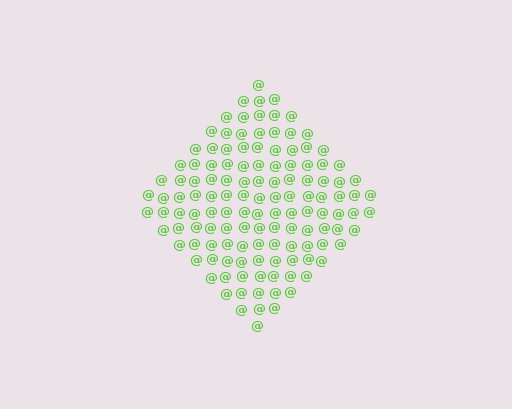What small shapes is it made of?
It is made of small at signs.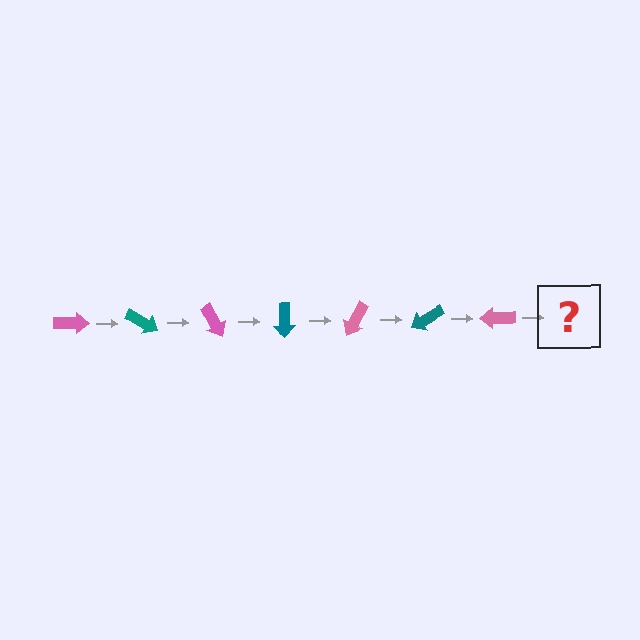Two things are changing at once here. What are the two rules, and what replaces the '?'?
The two rules are that it rotates 30 degrees each step and the color cycles through pink and teal. The '?' should be a teal arrow, rotated 210 degrees from the start.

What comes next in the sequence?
The next element should be a teal arrow, rotated 210 degrees from the start.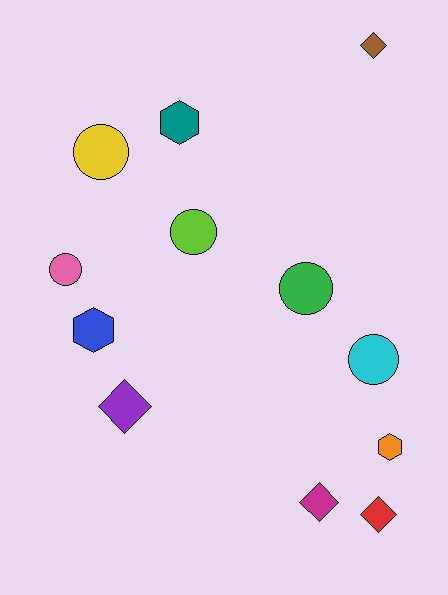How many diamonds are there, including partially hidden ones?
There are 4 diamonds.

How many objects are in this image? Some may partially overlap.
There are 12 objects.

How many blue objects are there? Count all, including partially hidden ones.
There is 1 blue object.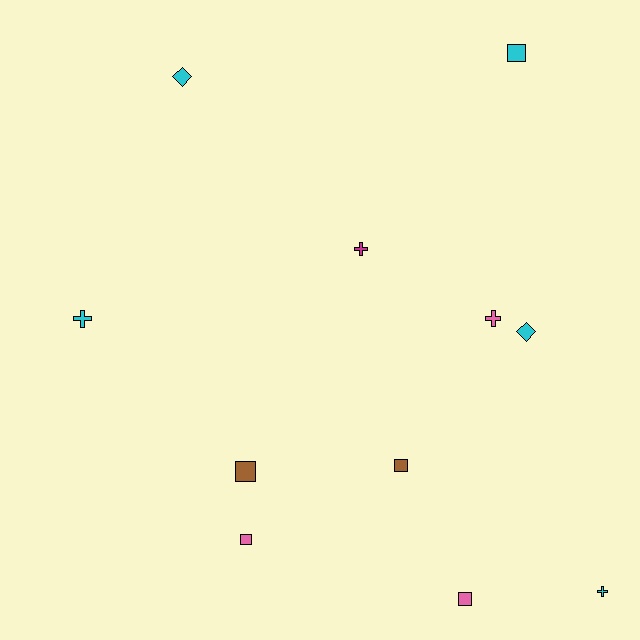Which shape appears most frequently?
Square, with 5 objects.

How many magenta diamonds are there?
There are no magenta diamonds.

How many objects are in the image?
There are 11 objects.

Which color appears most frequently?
Cyan, with 5 objects.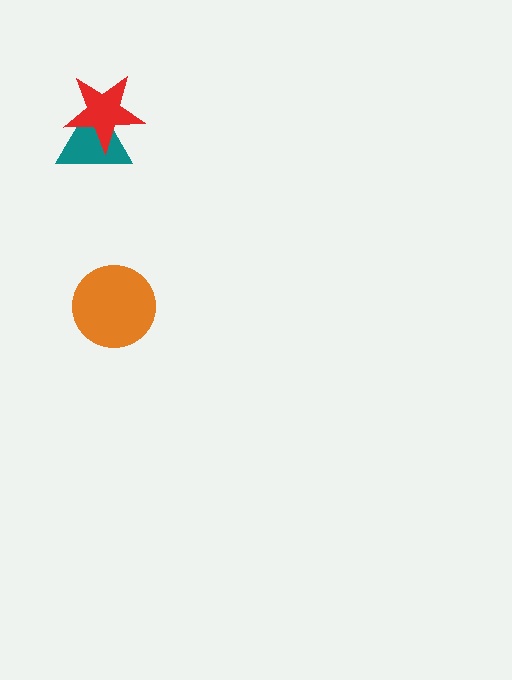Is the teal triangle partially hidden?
Yes, it is partially covered by another shape.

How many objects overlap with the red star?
1 object overlaps with the red star.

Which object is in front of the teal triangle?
The red star is in front of the teal triangle.